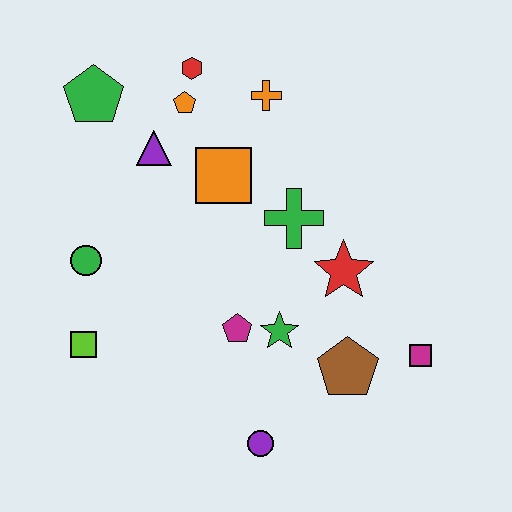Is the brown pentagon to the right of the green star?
Yes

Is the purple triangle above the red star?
Yes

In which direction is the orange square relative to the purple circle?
The orange square is above the purple circle.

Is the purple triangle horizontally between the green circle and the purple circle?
Yes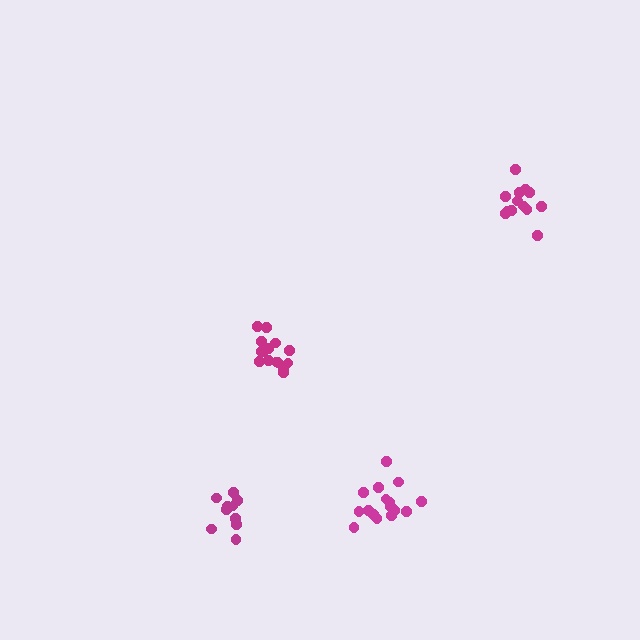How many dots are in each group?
Group 1: 10 dots, Group 2: 16 dots, Group 3: 15 dots, Group 4: 13 dots (54 total).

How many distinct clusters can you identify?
There are 4 distinct clusters.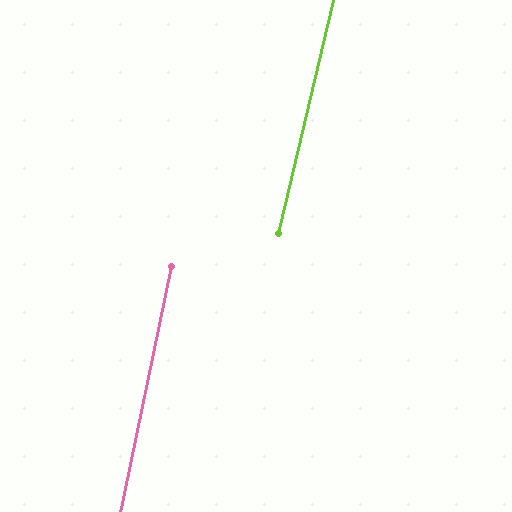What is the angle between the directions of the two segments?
Approximately 2 degrees.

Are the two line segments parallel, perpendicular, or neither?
Parallel — their directions differ by only 1.9°.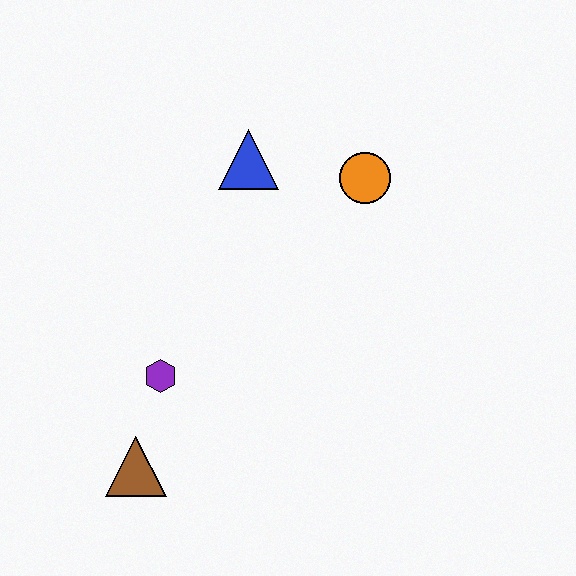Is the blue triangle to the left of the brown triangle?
No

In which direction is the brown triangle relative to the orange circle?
The brown triangle is below the orange circle.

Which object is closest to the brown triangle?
The purple hexagon is closest to the brown triangle.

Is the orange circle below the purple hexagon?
No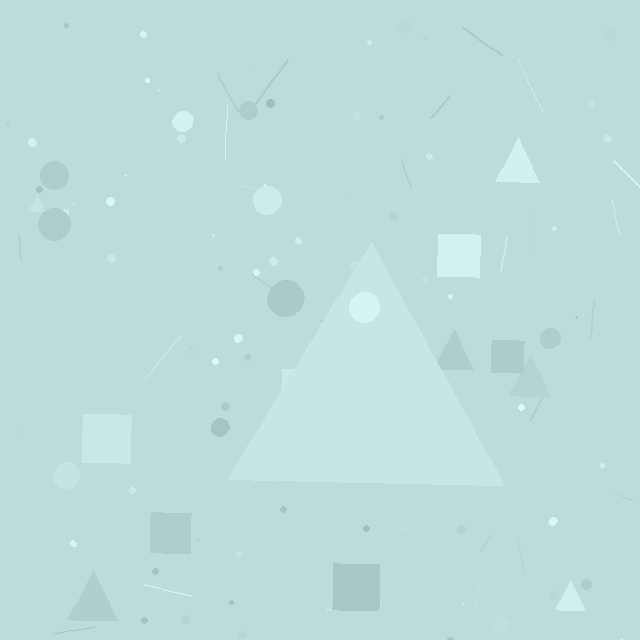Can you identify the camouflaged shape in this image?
The camouflaged shape is a triangle.